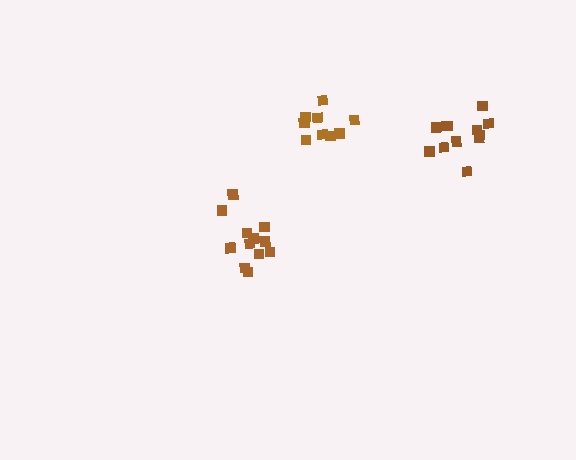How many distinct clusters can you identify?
There are 3 distinct clusters.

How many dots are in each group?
Group 1: 13 dots, Group 2: 9 dots, Group 3: 11 dots (33 total).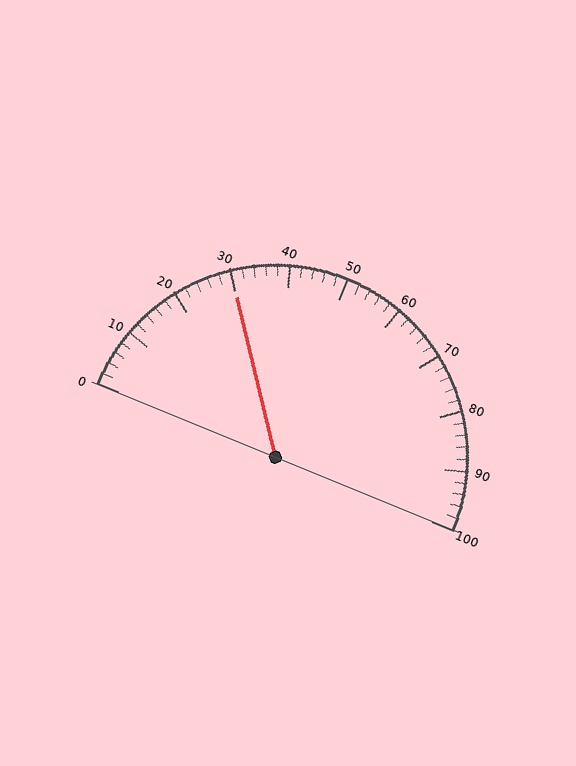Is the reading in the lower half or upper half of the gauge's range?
The reading is in the lower half of the range (0 to 100).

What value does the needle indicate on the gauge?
The needle indicates approximately 30.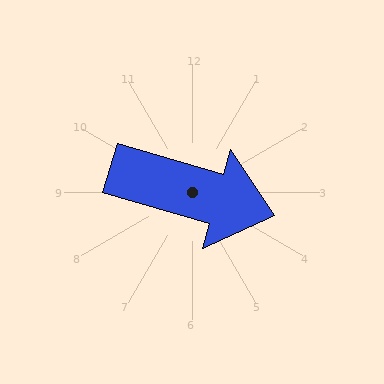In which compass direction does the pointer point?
East.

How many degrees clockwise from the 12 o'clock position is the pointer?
Approximately 106 degrees.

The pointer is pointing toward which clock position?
Roughly 4 o'clock.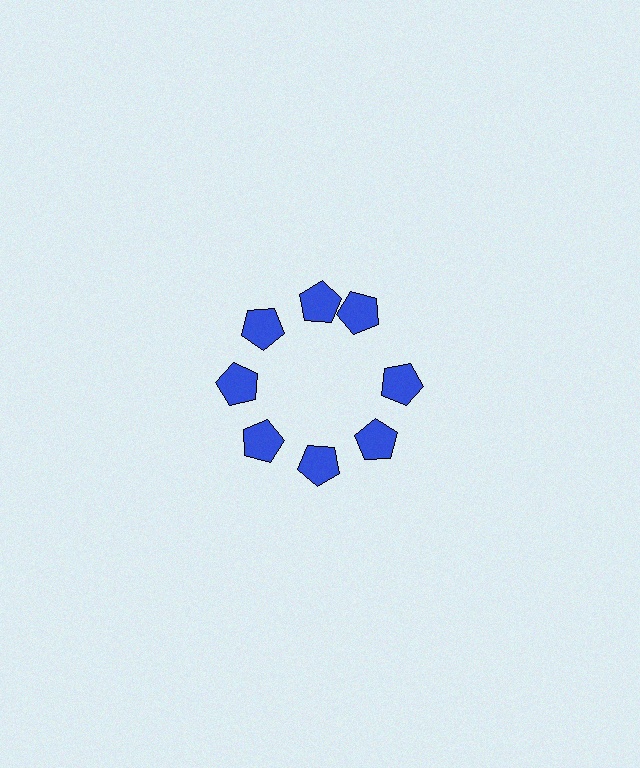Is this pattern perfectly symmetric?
No. The 8 blue pentagons are arranged in a ring, but one element near the 2 o'clock position is rotated out of alignment along the ring, breaking the 8-fold rotational symmetry.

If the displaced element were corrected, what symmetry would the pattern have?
It would have 8-fold rotational symmetry — the pattern would map onto itself every 45 degrees.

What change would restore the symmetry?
The symmetry would be restored by rotating it back into even spacing with its neighbors so that all 8 pentagons sit at equal angles and equal distance from the center.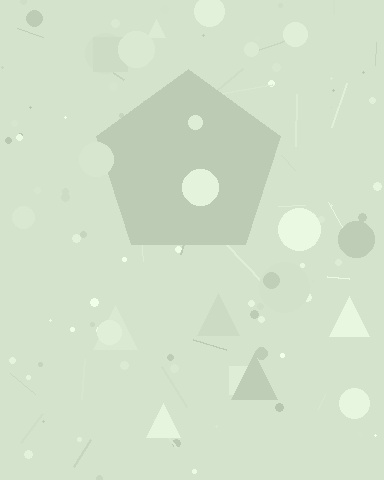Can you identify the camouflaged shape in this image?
The camouflaged shape is a pentagon.